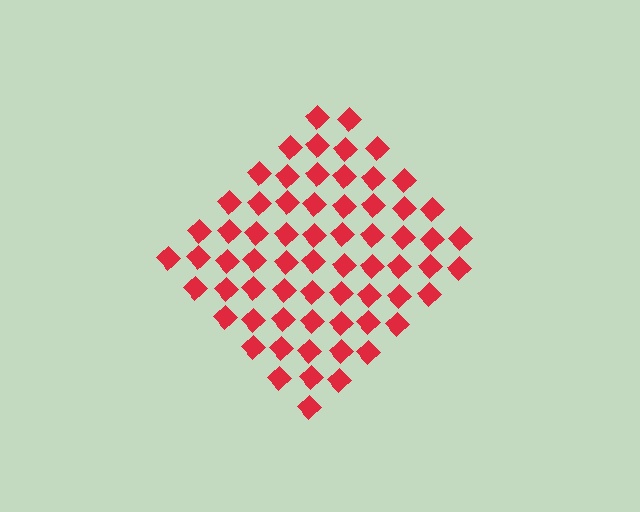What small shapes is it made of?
It is made of small diamonds.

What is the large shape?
The large shape is a diamond.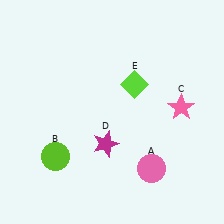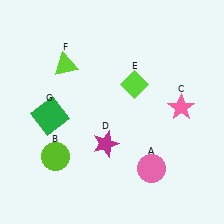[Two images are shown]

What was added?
A lime triangle (F), a green square (G) were added in Image 2.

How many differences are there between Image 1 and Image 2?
There are 2 differences between the two images.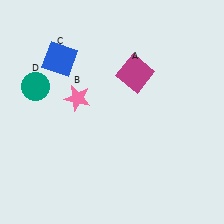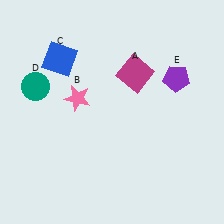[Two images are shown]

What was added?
A purple pentagon (E) was added in Image 2.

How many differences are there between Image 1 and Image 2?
There is 1 difference between the two images.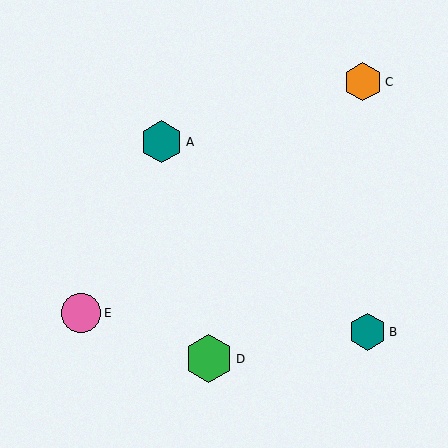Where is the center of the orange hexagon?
The center of the orange hexagon is at (363, 82).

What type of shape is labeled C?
Shape C is an orange hexagon.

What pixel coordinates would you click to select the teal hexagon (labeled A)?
Click at (162, 142) to select the teal hexagon A.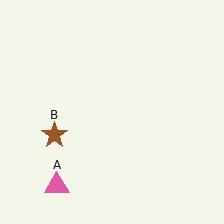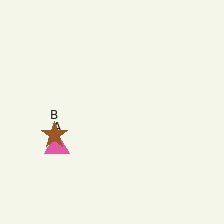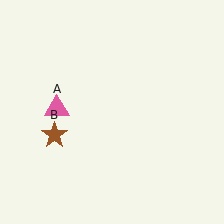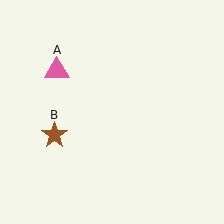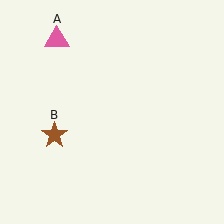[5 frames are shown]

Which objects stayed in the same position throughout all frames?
Brown star (object B) remained stationary.